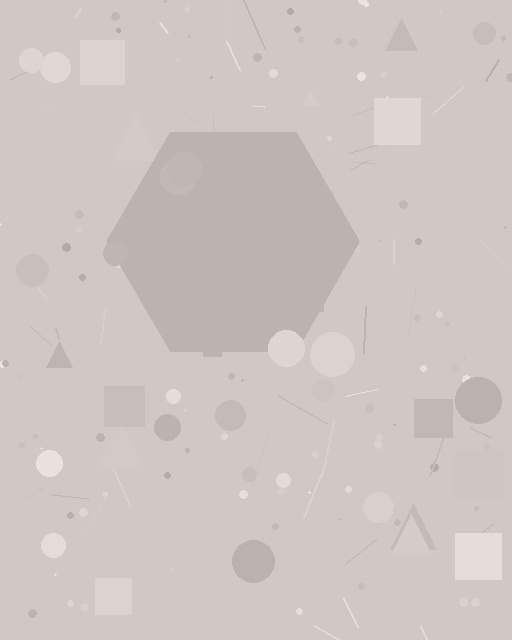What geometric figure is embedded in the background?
A hexagon is embedded in the background.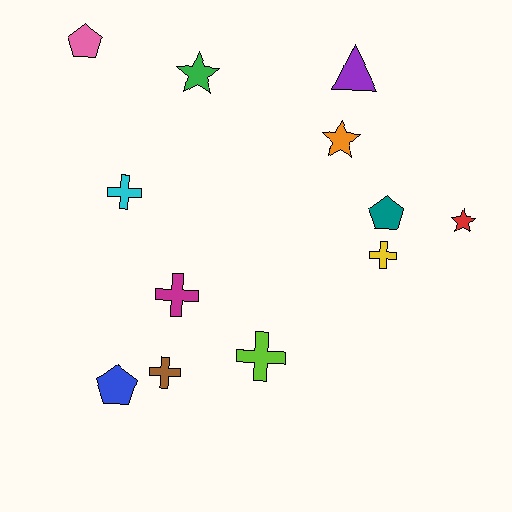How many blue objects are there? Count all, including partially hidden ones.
There is 1 blue object.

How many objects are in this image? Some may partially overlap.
There are 12 objects.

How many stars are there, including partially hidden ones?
There are 3 stars.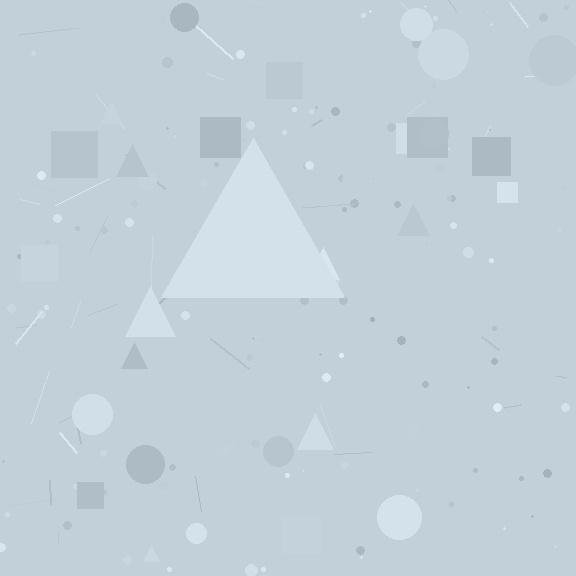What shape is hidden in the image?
A triangle is hidden in the image.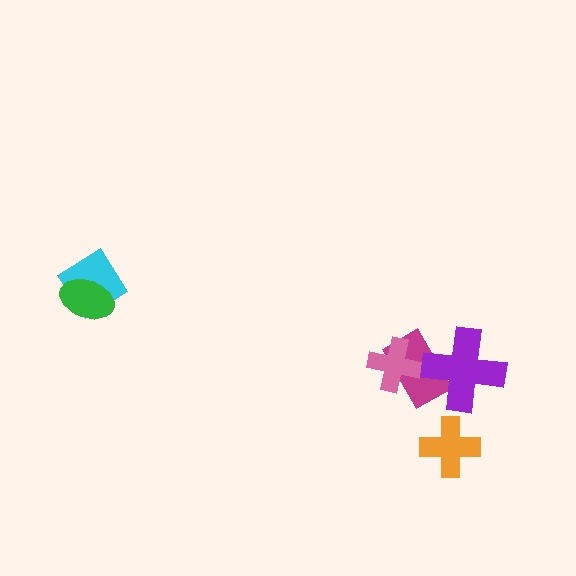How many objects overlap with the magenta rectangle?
2 objects overlap with the magenta rectangle.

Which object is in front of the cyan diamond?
The green ellipse is in front of the cyan diamond.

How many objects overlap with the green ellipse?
1 object overlaps with the green ellipse.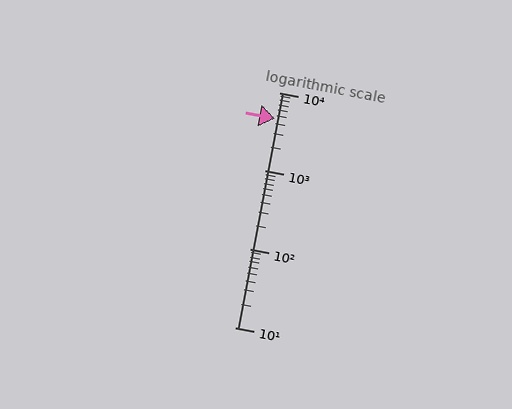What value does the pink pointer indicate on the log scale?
The pointer indicates approximately 4700.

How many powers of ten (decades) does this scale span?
The scale spans 3 decades, from 10 to 10000.